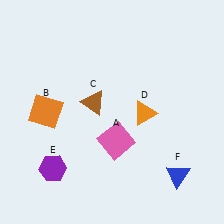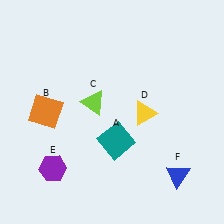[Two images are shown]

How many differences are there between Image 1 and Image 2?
There are 3 differences between the two images.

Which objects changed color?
A changed from pink to teal. C changed from brown to lime. D changed from orange to yellow.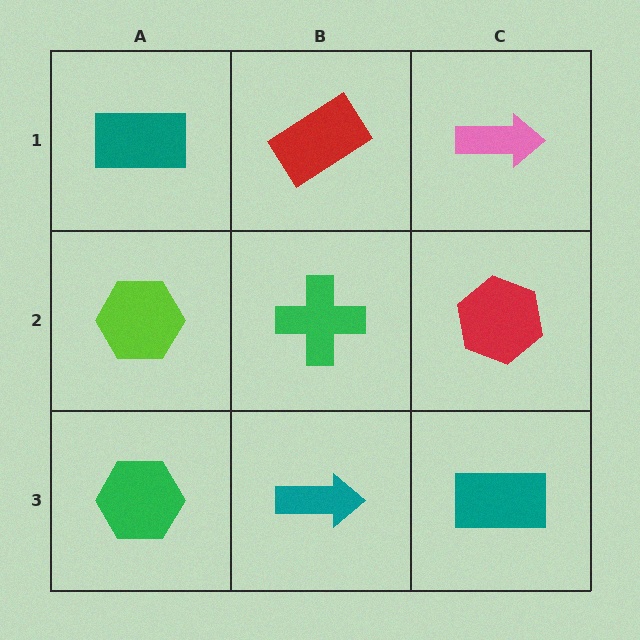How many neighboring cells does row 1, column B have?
3.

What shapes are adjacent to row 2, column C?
A pink arrow (row 1, column C), a teal rectangle (row 3, column C), a green cross (row 2, column B).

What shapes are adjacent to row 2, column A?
A teal rectangle (row 1, column A), a green hexagon (row 3, column A), a green cross (row 2, column B).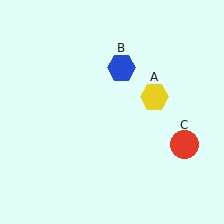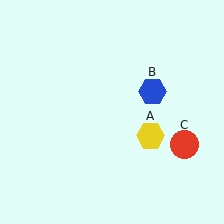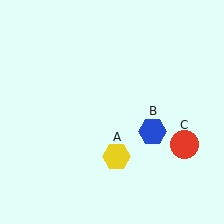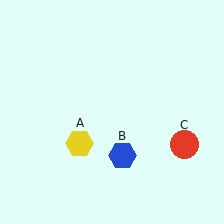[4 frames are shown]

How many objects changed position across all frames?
2 objects changed position: yellow hexagon (object A), blue hexagon (object B).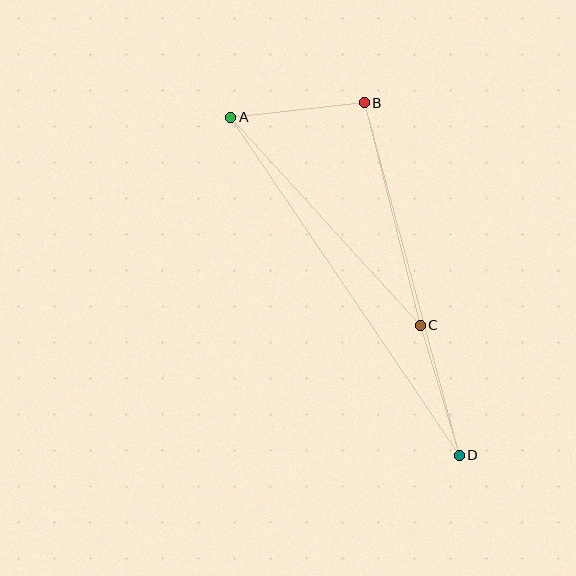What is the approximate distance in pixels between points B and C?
The distance between B and C is approximately 229 pixels.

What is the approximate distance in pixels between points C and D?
The distance between C and D is approximately 136 pixels.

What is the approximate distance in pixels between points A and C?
The distance between A and C is approximately 281 pixels.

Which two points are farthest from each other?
Points A and D are farthest from each other.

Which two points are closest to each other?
Points A and B are closest to each other.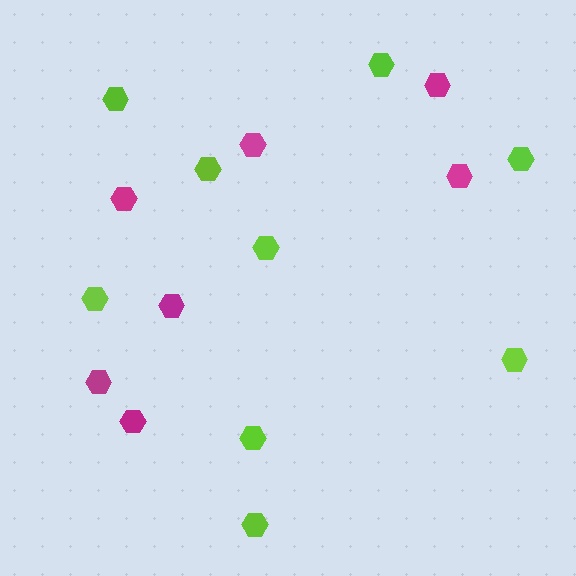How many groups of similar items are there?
There are 2 groups: one group of magenta hexagons (7) and one group of lime hexagons (9).